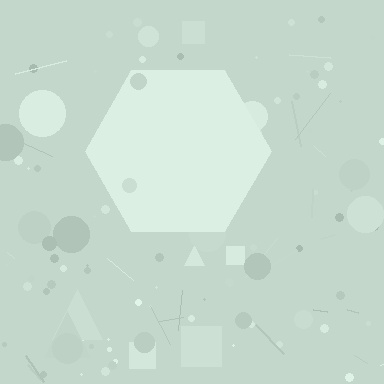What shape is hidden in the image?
A hexagon is hidden in the image.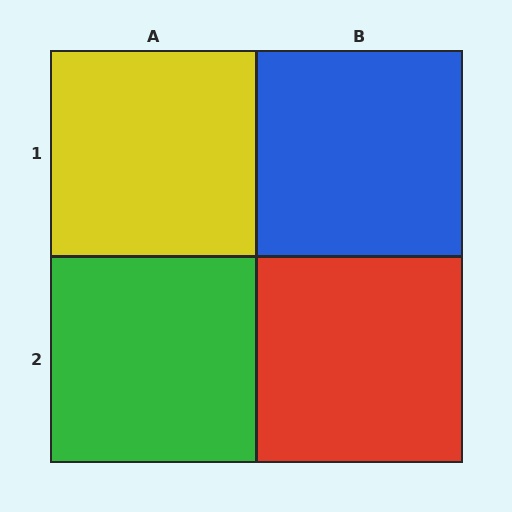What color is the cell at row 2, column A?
Green.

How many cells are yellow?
1 cell is yellow.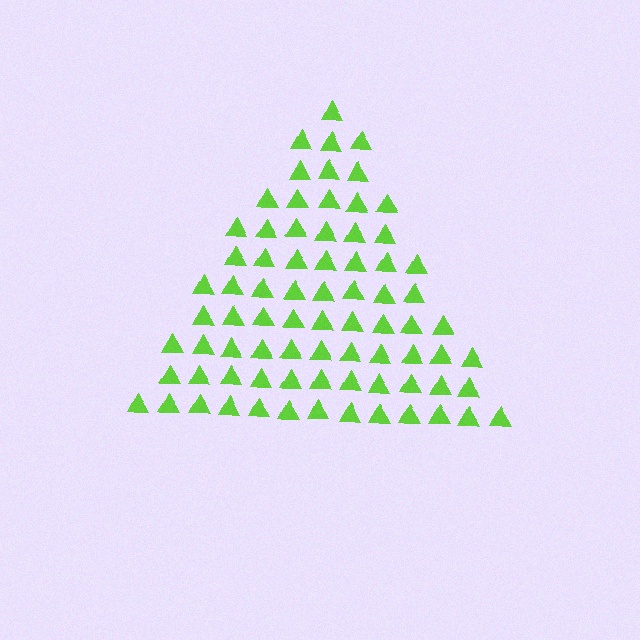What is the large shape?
The large shape is a triangle.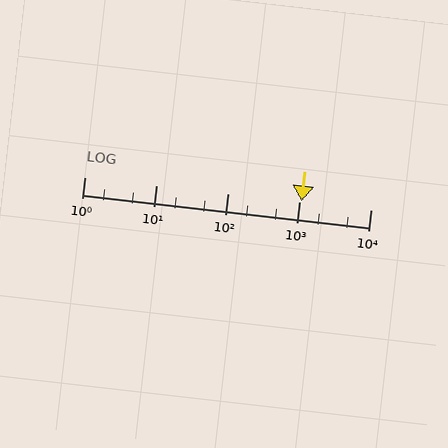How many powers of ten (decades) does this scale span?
The scale spans 4 decades, from 1 to 10000.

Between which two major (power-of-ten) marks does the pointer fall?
The pointer is between 1000 and 10000.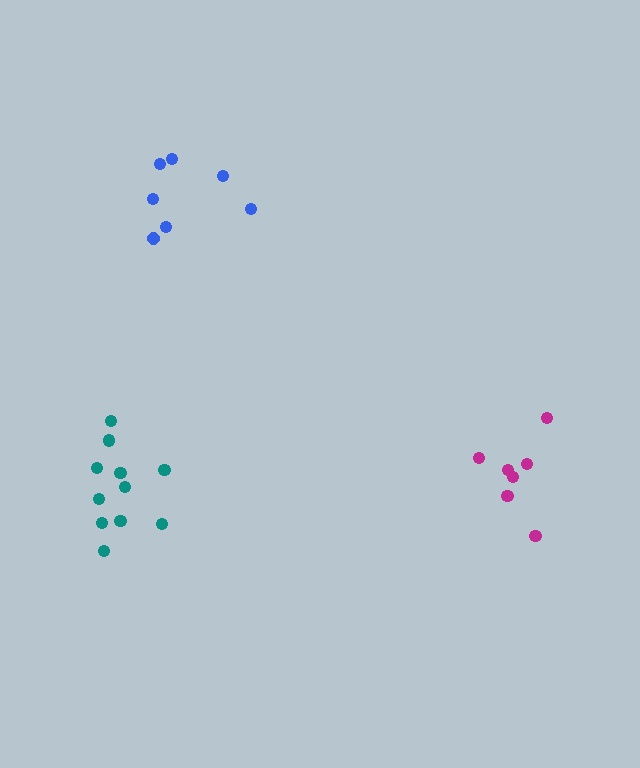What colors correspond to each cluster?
The clusters are colored: blue, magenta, teal.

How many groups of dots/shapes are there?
There are 3 groups.